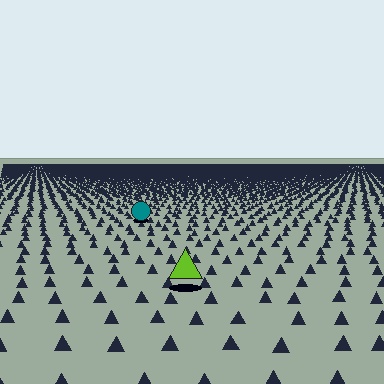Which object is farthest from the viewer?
The teal circle is farthest from the viewer. It appears smaller and the ground texture around it is denser.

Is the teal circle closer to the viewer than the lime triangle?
No. The lime triangle is closer — you can tell from the texture gradient: the ground texture is coarser near it.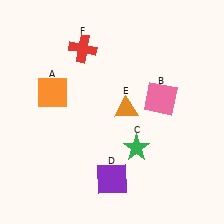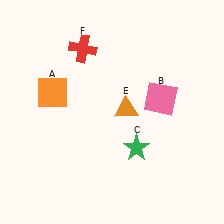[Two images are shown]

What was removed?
The purple square (D) was removed in Image 2.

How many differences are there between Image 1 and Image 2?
There is 1 difference between the two images.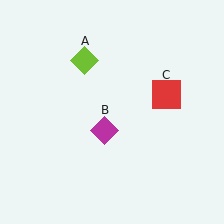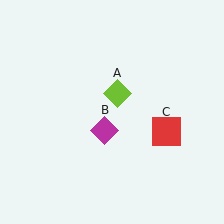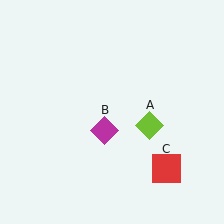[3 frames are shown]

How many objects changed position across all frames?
2 objects changed position: lime diamond (object A), red square (object C).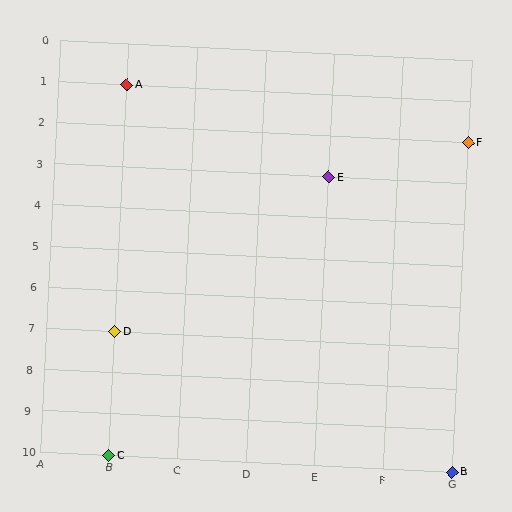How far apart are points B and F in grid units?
Points B and F are 8 rows apart.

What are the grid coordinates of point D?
Point D is at grid coordinates (B, 7).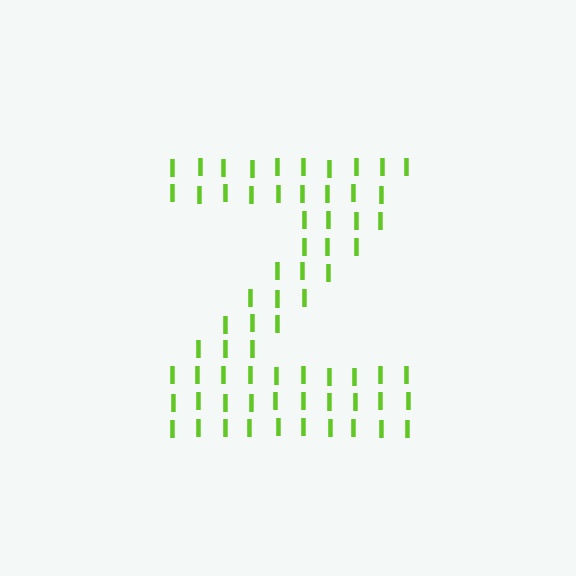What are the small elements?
The small elements are letter I's.